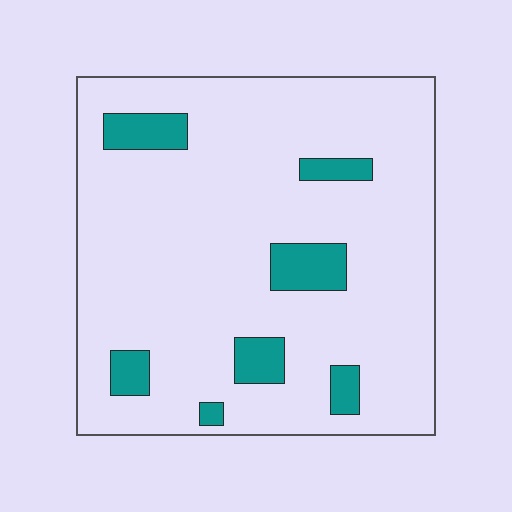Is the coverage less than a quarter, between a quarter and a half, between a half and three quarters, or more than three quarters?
Less than a quarter.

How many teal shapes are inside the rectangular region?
7.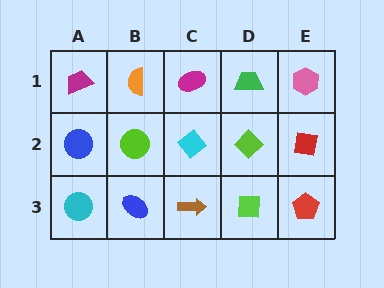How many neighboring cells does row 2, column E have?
3.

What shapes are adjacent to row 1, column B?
A lime circle (row 2, column B), a magenta trapezoid (row 1, column A), a magenta ellipse (row 1, column C).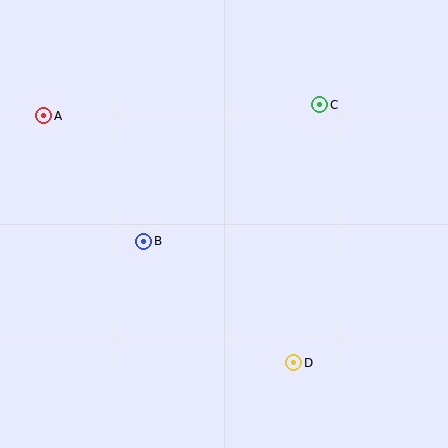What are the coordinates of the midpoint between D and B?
The midpoint between D and B is at (219, 302).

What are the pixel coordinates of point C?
Point C is at (320, 105).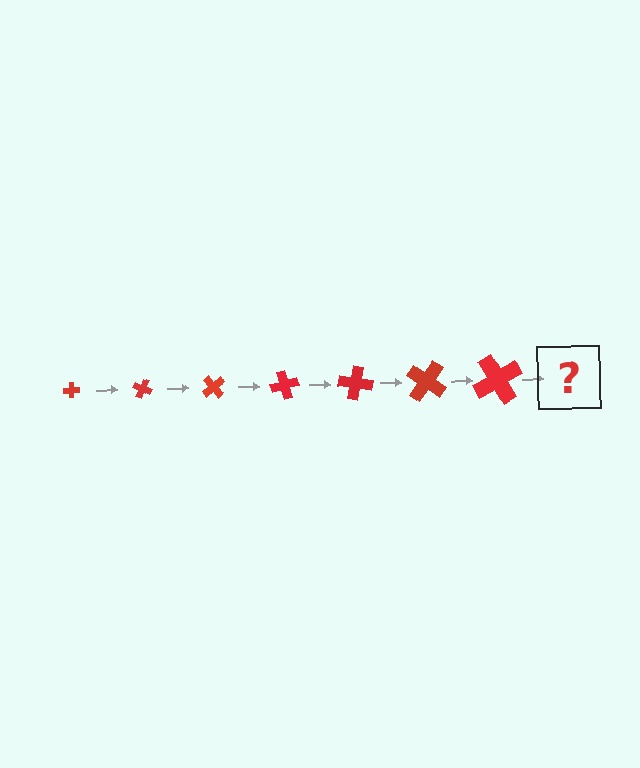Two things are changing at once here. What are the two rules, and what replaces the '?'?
The two rules are that the cross grows larger each step and it rotates 25 degrees each step. The '?' should be a cross, larger than the previous one and rotated 175 degrees from the start.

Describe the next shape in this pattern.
It should be a cross, larger than the previous one and rotated 175 degrees from the start.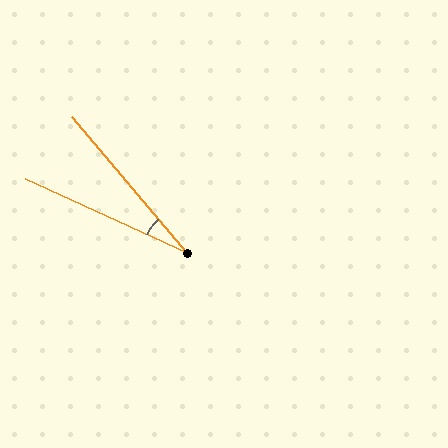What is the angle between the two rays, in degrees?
Approximately 25 degrees.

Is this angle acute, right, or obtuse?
It is acute.